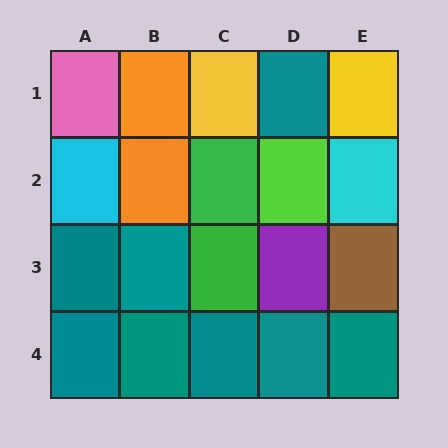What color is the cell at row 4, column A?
Teal.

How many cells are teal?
8 cells are teal.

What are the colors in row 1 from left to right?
Pink, orange, yellow, teal, yellow.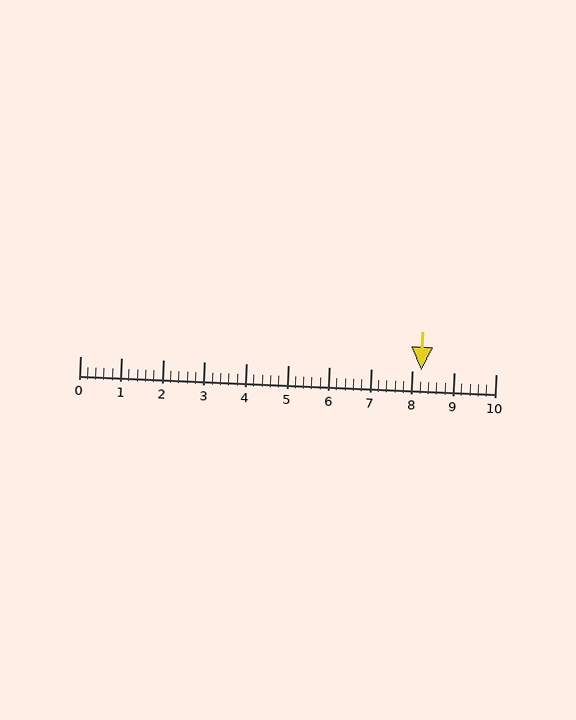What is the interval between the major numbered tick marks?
The major tick marks are spaced 1 units apart.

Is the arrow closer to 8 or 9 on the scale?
The arrow is closer to 8.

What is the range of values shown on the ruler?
The ruler shows values from 0 to 10.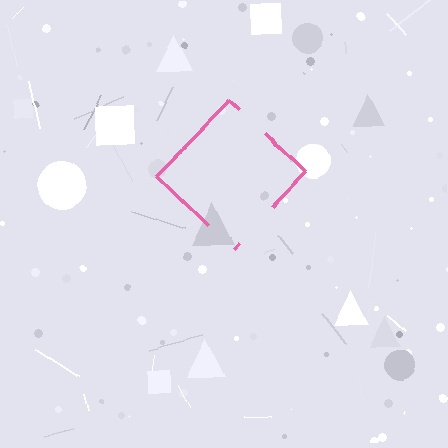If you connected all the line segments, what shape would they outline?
They would outline a diamond.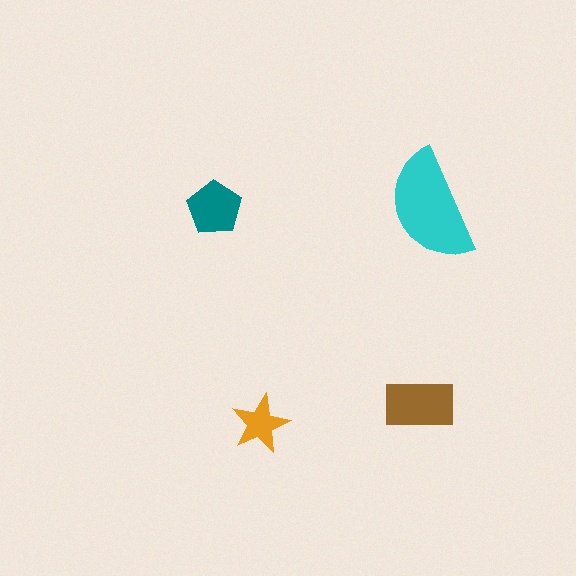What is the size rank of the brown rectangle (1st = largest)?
2nd.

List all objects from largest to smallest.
The cyan semicircle, the brown rectangle, the teal pentagon, the orange star.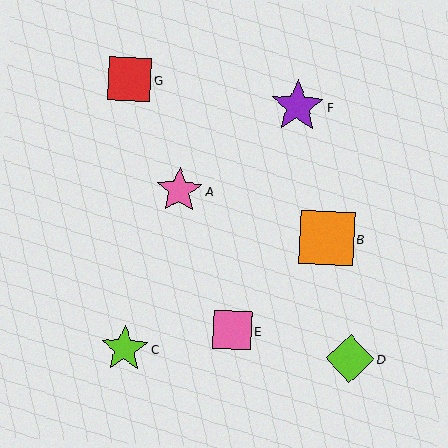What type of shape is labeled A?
Shape A is a pink star.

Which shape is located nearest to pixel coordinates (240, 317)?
The pink square (labeled E) at (232, 330) is nearest to that location.